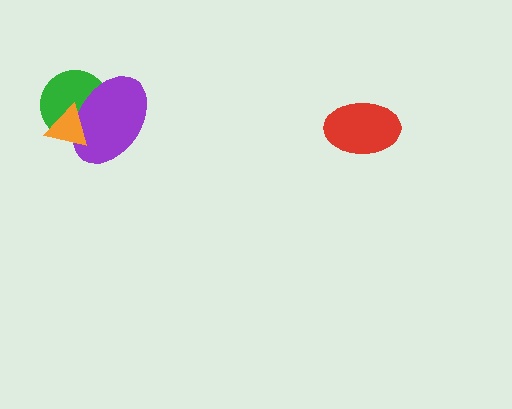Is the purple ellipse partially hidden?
Yes, it is partially covered by another shape.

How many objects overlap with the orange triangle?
2 objects overlap with the orange triangle.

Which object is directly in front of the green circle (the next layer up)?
The purple ellipse is directly in front of the green circle.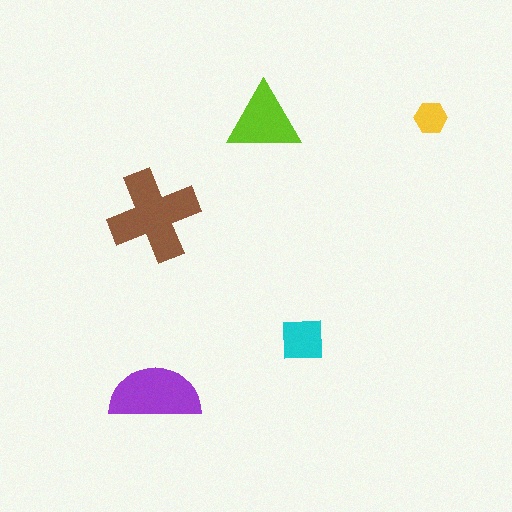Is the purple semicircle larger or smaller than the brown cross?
Smaller.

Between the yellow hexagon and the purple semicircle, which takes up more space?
The purple semicircle.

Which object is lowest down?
The purple semicircle is bottommost.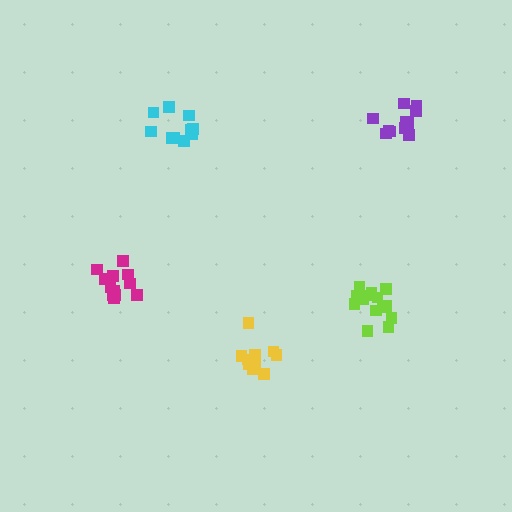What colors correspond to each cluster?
The clusters are colored: yellow, purple, magenta, lime, cyan.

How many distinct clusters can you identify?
There are 5 distinct clusters.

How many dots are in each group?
Group 1: 10 dots, Group 2: 11 dots, Group 3: 13 dots, Group 4: 15 dots, Group 5: 10 dots (59 total).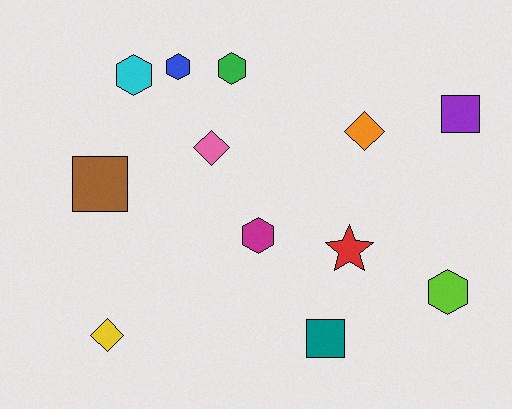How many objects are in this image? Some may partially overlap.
There are 12 objects.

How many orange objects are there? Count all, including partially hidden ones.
There is 1 orange object.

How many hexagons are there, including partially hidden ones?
There are 5 hexagons.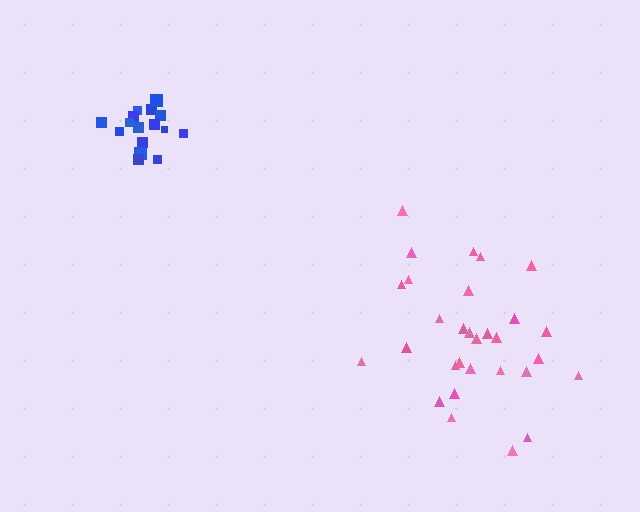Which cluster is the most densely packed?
Blue.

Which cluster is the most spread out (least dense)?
Pink.